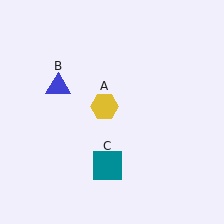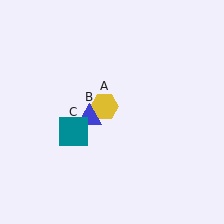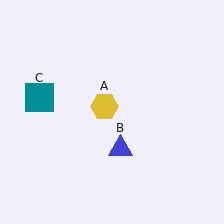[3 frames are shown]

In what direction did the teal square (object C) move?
The teal square (object C) moved up and to the left.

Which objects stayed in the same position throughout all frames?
Yellow hexagon (object A) remained stationary.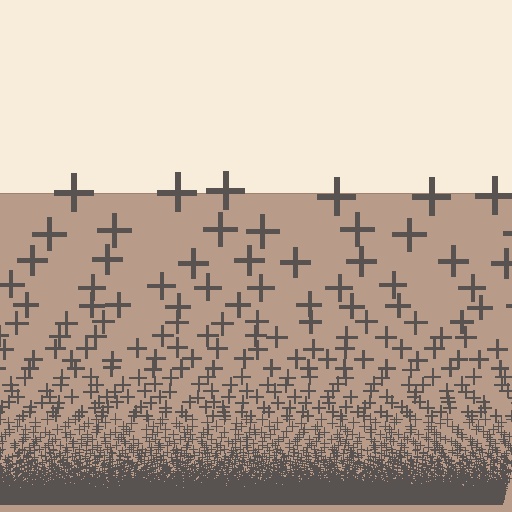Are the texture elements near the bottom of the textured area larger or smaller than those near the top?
Smaller. The gradient is inverted — elements near the bottom are smaller and denser.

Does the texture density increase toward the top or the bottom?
Density increases toward the bottom.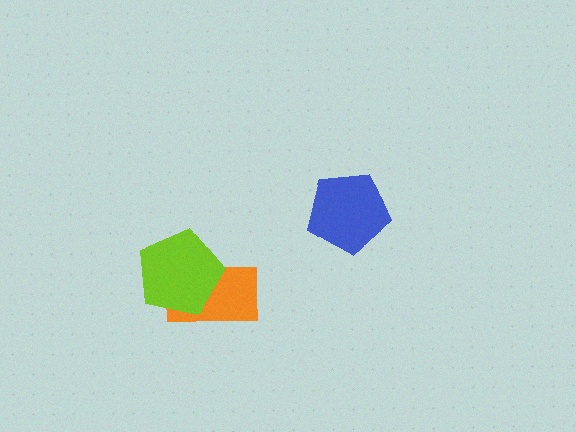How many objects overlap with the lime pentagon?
1 object overlaps with the lime pentagon.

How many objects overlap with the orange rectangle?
1 object overlaps with the orange rectangle.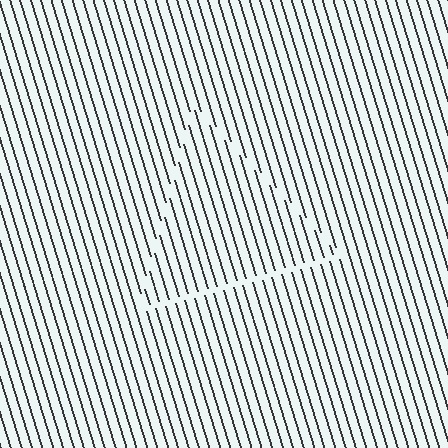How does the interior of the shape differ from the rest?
The interior of the shape contains the same grating, shifted by half a period — the contour is defined by the phase discontinuity where line-ends from the inner and outer gratings abut.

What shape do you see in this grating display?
An illusory triangle. The interior of the shape contains the same grating, shifted by half a period — the contour is defined by the phase discontinuity where line-ends from the inner and outer gratings abut.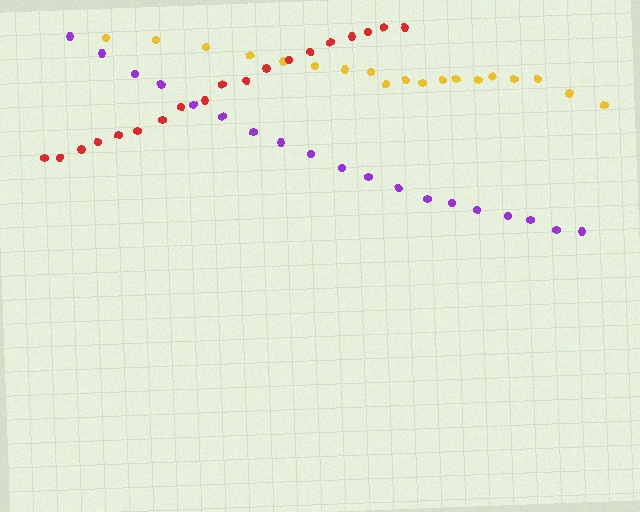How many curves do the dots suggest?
There are 3 distinct paths.